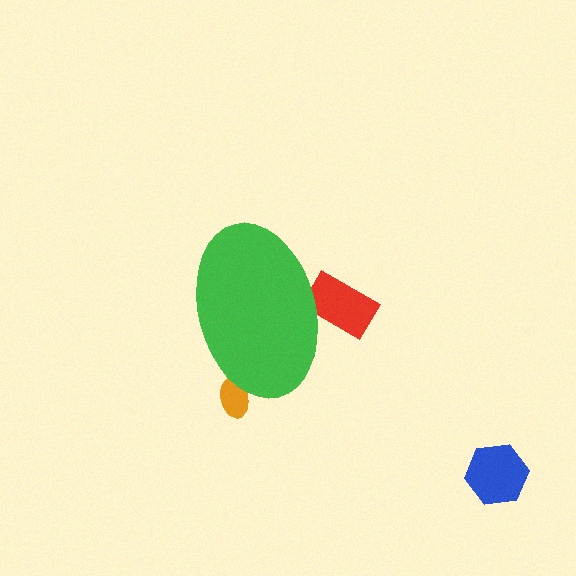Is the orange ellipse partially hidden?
Yes, the orange ellipse is partially hidden behind the green ellipse.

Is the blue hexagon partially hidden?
No, the blue hexagon is fully visible.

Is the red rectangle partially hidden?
Yes, the red rectangle is partially hidden behind the green ellipse.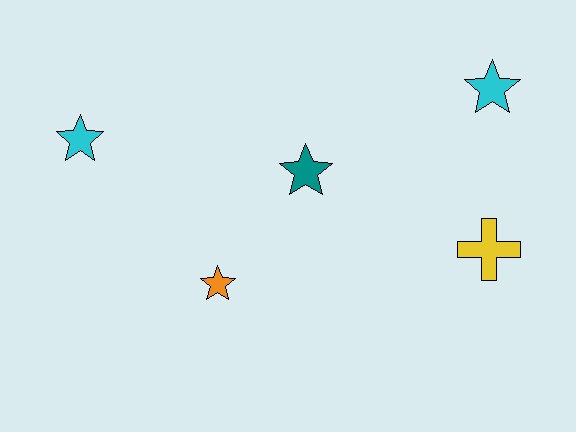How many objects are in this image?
There are 5 objects.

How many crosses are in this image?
There is 1 cross.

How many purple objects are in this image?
There are no purple objects.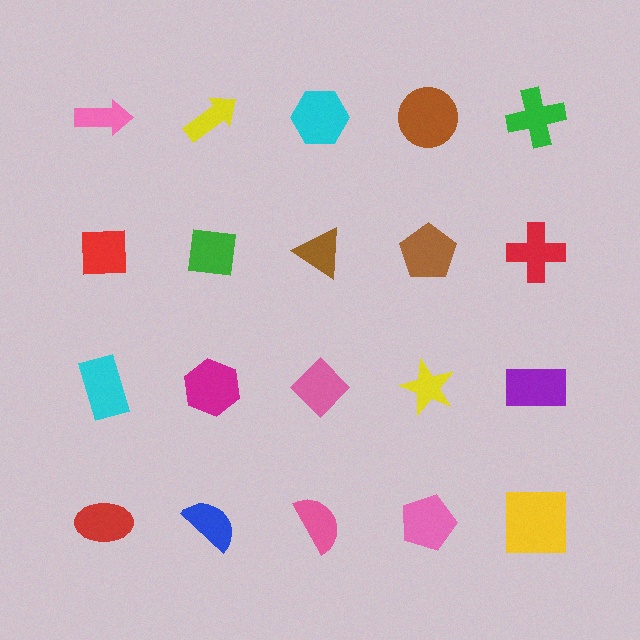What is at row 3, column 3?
A pink diamond.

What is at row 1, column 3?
A cyan hexagon.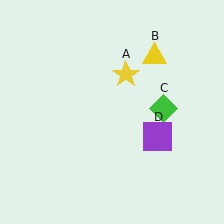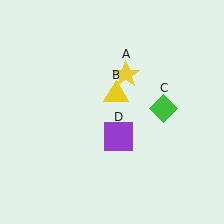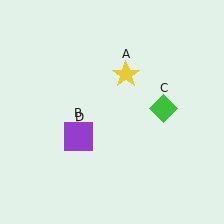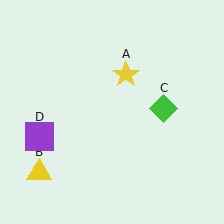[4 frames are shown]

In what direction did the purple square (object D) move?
The purple square (object D) moved left.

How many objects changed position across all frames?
2 objects changed position: yellow triangle (object B), purple square (object D).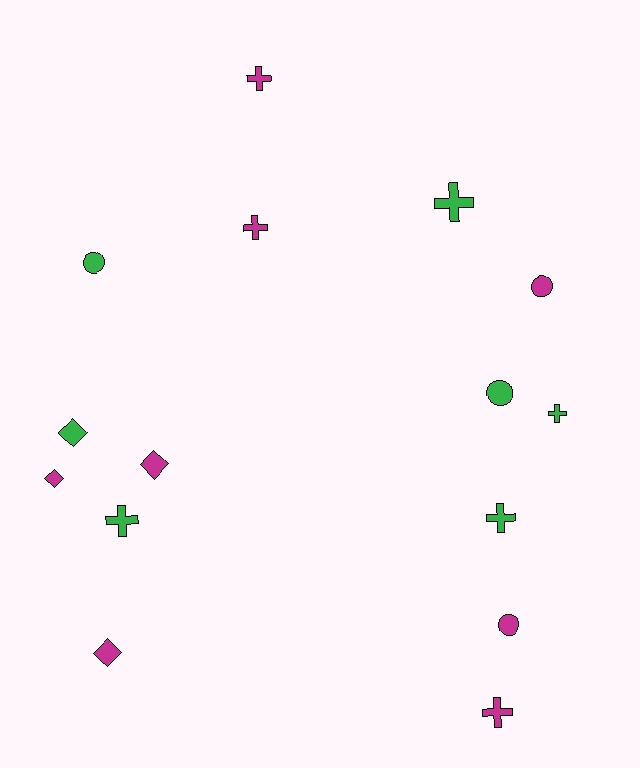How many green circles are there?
There are 2 green circles.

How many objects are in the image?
There are 15 objects.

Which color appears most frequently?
Magenta, with 8 objects.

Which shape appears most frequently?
Cross, with 7 objects.